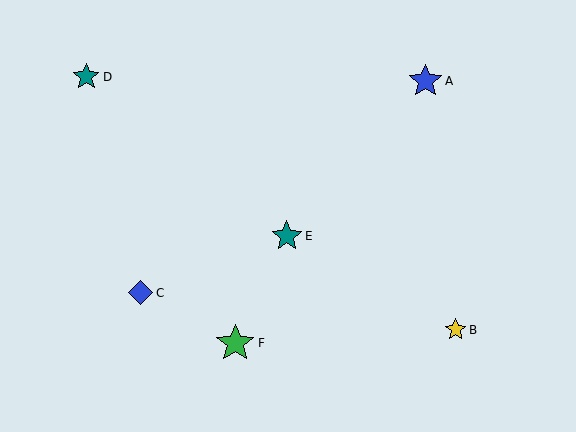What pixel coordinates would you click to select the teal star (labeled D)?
Click at (86, 77) to select the teal star D.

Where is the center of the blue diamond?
The center of the blue diamond is at (141, 293).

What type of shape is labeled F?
Shape F is a green star.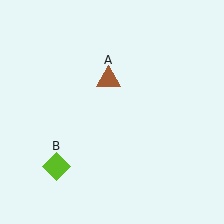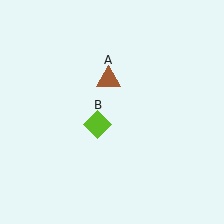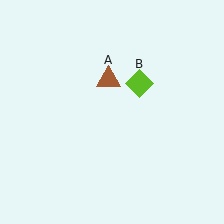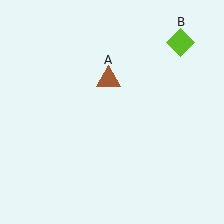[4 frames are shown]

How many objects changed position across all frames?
1 object changed position: lime diamond (object B).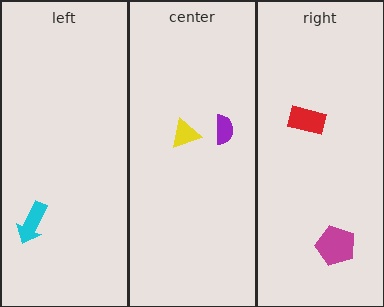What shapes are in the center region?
The yellow triangle, the purple semicircle.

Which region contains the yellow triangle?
The center region.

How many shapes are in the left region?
1.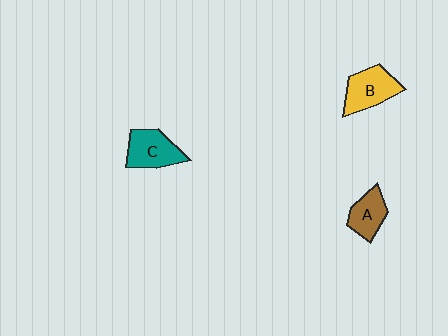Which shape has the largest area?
Shape B (yellow).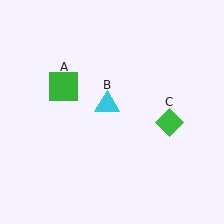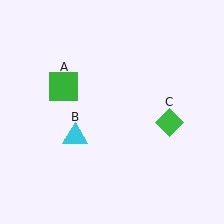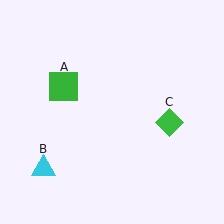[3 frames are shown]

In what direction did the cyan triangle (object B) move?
The cyan triangle (object B) moved down and to the left.